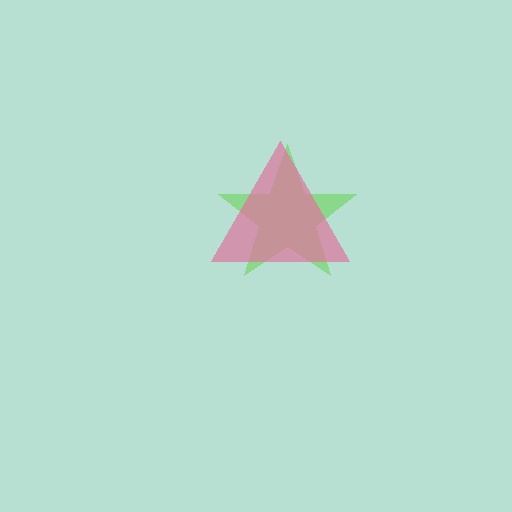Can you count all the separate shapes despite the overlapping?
Yes, there are 2 separate shapes.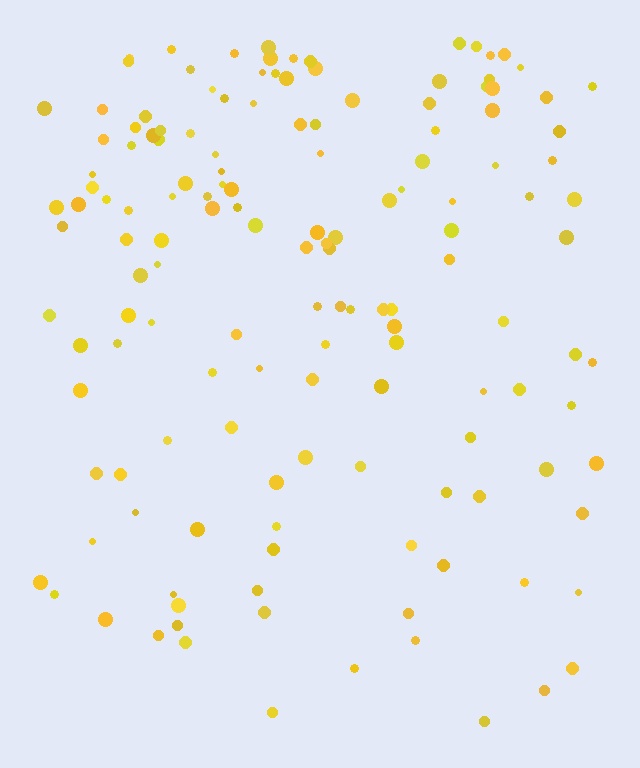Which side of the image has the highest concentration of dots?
The top.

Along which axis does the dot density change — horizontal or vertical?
Vertical.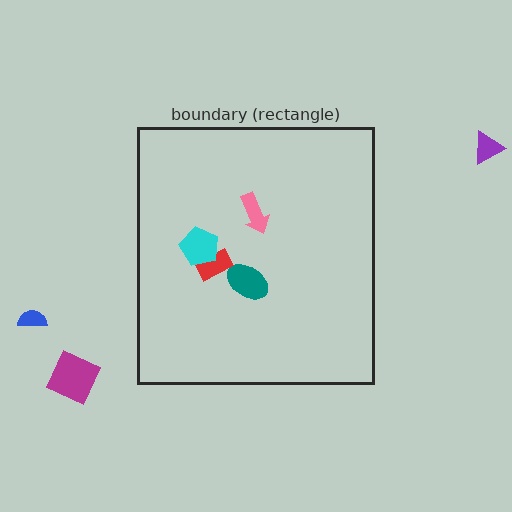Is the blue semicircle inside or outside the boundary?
Outside.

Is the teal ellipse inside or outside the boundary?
Inside.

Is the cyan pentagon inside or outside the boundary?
Inside.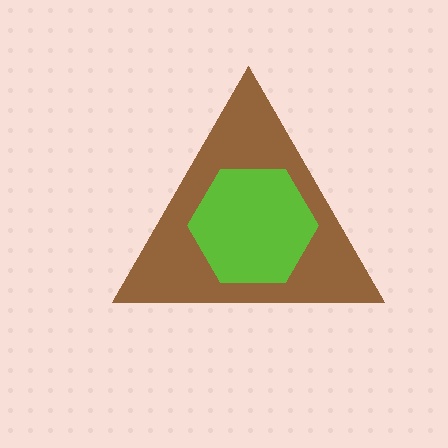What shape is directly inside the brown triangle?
The lime hexagon.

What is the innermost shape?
The lime hexagon.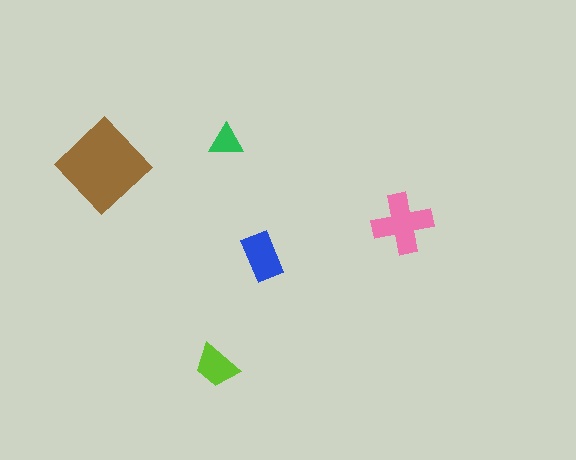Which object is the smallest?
The green triangle.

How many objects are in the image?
There are 5 objects in the image.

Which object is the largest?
The brown diamond.